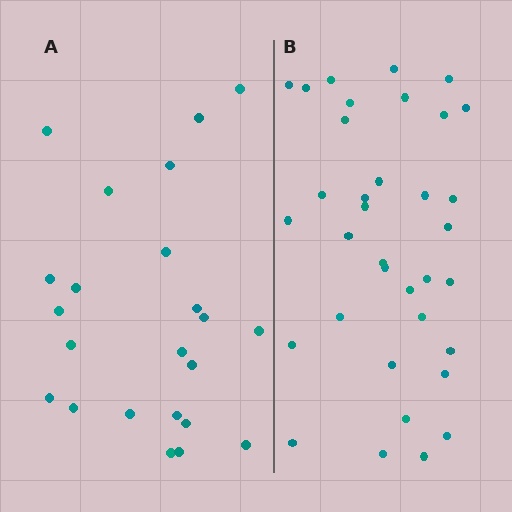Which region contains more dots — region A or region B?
Region B (the right region) has more dots.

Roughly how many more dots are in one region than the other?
Region B has roughly 12 or so more dots than region A.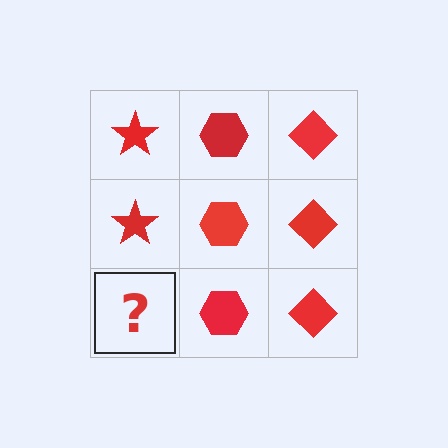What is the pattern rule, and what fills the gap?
The rule is that each column has a consistent shape. The gap should be filled with a red star.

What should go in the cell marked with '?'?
The missing cell should contain a red star.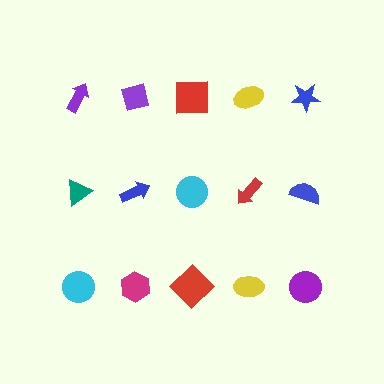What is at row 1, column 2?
A purple square.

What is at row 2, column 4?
A red arrow.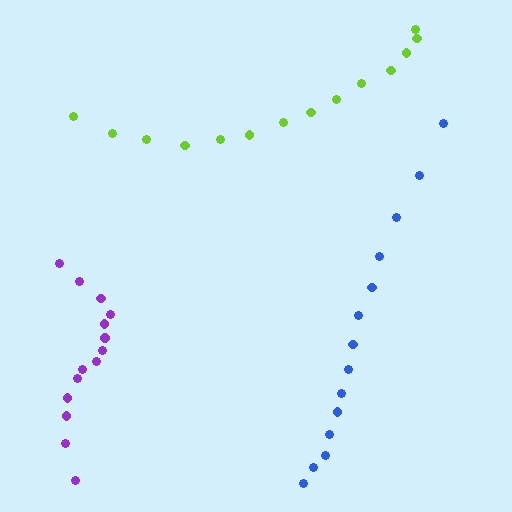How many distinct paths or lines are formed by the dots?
There are 3 distinct paths.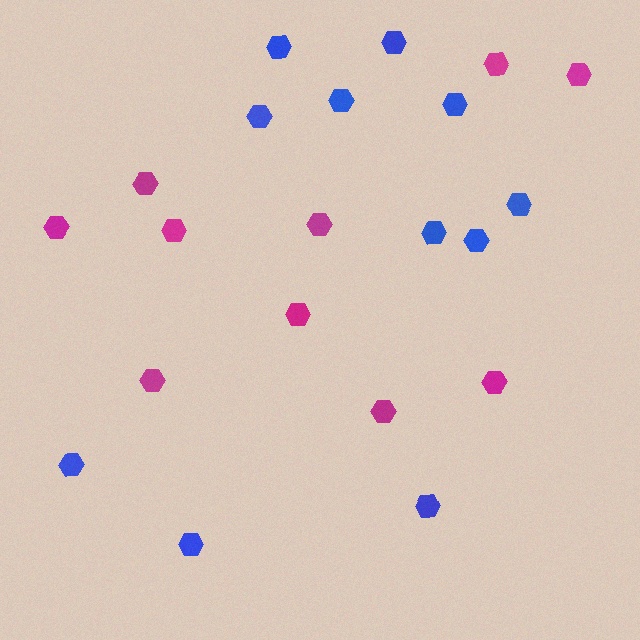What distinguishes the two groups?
There are 2 groups: one group of magenta hexagons (10) and one group of blue hexagons (11).